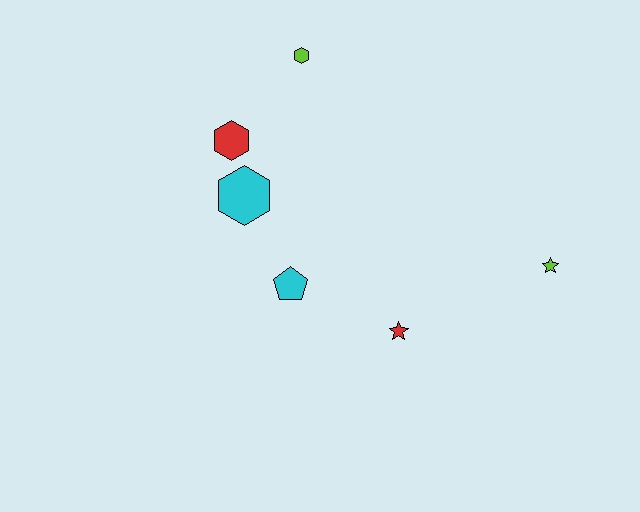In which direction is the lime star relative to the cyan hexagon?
The lime star is to the right of the cyan hexagon.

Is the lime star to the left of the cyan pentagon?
No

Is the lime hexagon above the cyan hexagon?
Yes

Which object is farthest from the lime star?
The red hexagon is farthest from the lime star.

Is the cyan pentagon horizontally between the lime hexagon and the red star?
No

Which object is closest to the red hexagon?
The cyan hexagon is closest to the red hexagon.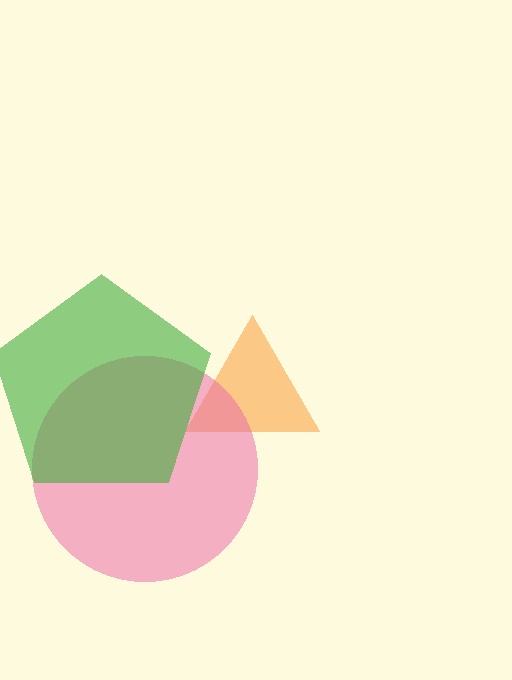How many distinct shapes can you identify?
There are 3 distinct shapes: an orange triangle, a pink circle, a green pentagon.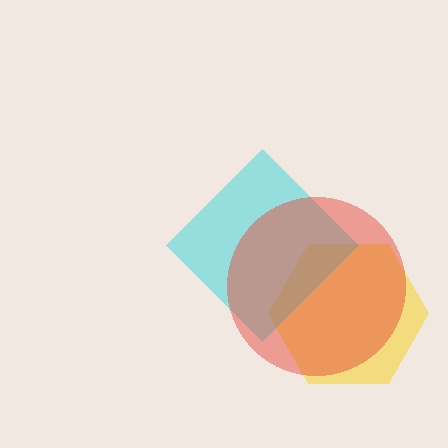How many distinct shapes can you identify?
There are 3 distinct shapes: a yellow hexagon, a cyan diamond, a red circle.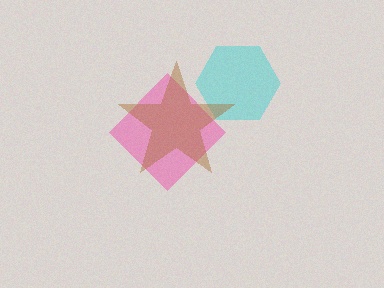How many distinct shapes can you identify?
There are 3 distinct shapes: a pink diamond, a cyan hexagon, a brown star.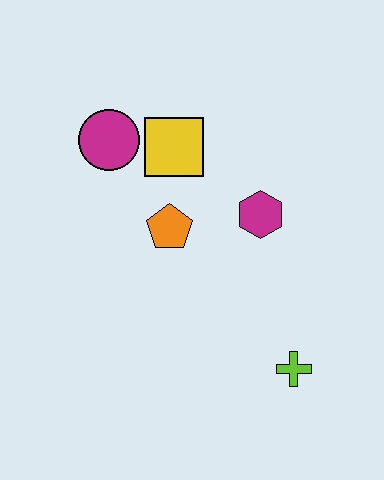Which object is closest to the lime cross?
The magenta hexagon is closest to the lime cross.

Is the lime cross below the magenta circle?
Yes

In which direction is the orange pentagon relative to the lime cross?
The orange pentagon is above the lime cross.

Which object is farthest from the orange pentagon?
The lime cross is farthest from the orange pentagon.